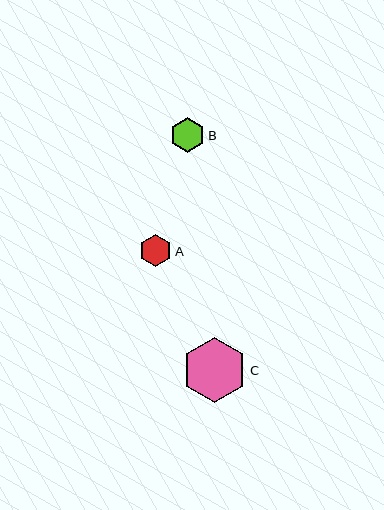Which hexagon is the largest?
Hexagon C is the largest with a size of approximately 65 pixels.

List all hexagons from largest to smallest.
From largest to smallest: C, B, A.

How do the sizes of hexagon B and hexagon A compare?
Hexagon B and hexagon A are approximately the same size.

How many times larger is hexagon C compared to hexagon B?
Hexagon C is approximately 1.9 times the size of hexagon B.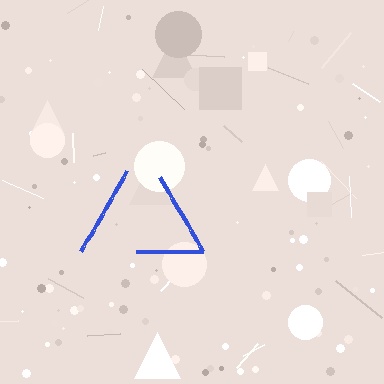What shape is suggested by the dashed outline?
The dashed outline suggests a triangle.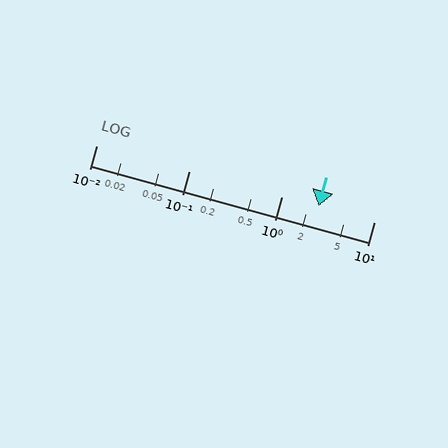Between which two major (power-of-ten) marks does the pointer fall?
The pointer is between 1 and 10.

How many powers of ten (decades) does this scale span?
The scale spans 3 decades, from 0.01 to 10.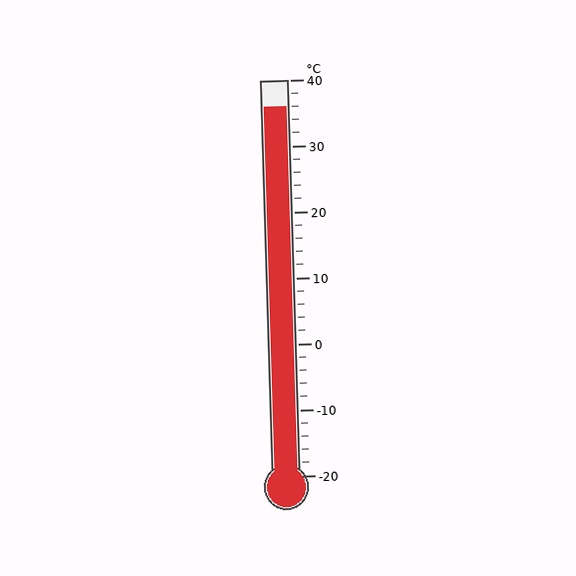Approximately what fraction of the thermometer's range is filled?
The thermometer is filled to approximately 95% of its range.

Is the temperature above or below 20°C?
The temperature is above 20°C.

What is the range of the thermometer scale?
The thermometer scale ranges from -20°C to 40°C.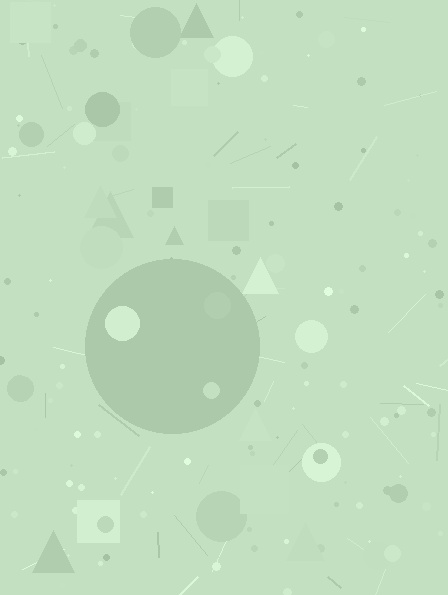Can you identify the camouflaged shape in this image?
The camouflaged shape is a circle.